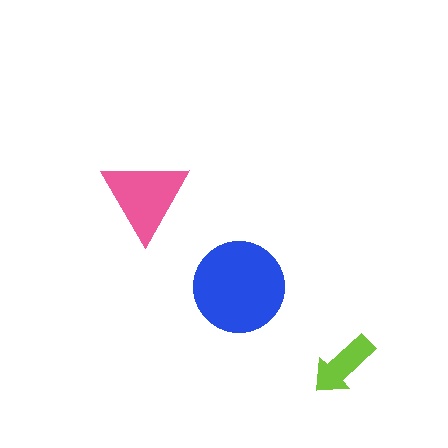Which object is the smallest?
The lime arrow.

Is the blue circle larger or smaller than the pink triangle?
Larger.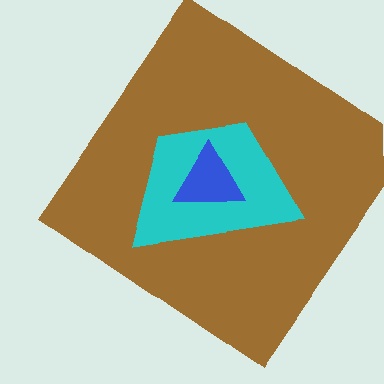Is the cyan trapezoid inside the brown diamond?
Yes.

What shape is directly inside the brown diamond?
The cyan trapezoid.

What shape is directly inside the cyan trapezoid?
The blue triangle.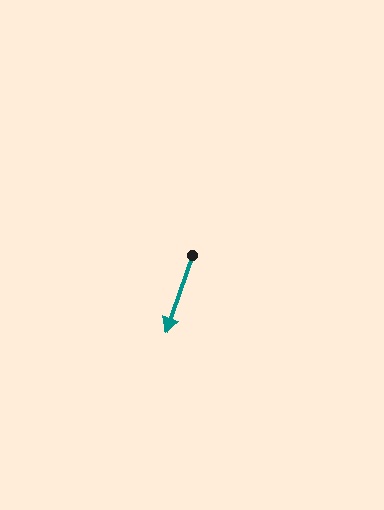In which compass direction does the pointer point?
South.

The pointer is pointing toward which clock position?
Roughly 7 o'clock.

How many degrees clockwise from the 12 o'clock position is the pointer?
Approximately 199 degrees.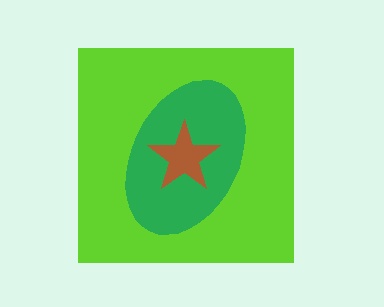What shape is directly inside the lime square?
The green ellipse.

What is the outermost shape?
The lime square.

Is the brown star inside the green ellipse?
Yes.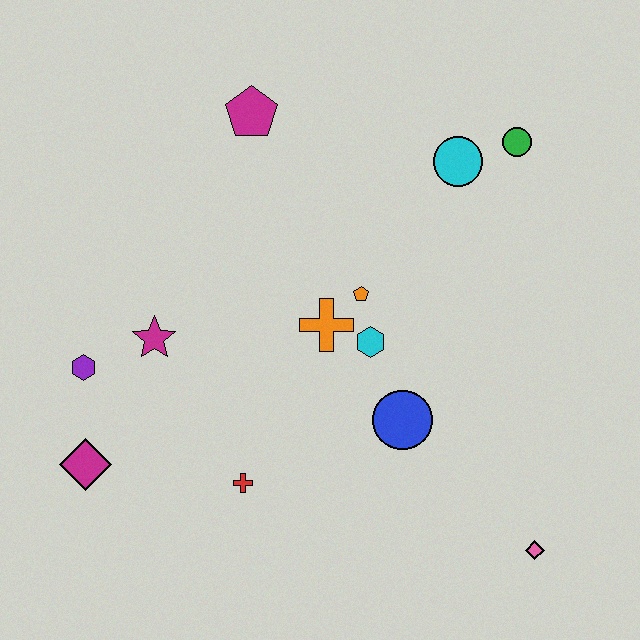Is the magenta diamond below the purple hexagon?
Yes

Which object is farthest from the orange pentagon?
The magenta diamond is farthest from the orange pentagon.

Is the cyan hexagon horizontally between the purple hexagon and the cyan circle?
Yes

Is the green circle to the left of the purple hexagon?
No